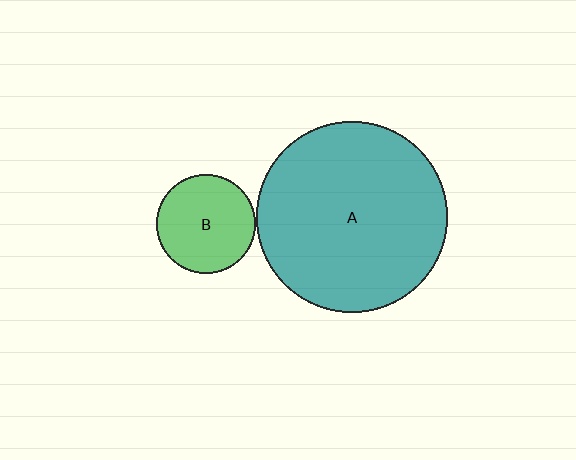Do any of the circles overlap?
No, none of the circles overlap.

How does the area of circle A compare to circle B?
Approximately 3.7 times.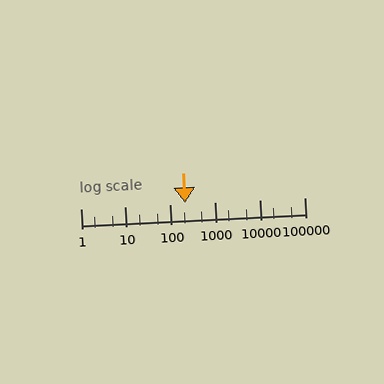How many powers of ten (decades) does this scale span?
The scale spans 5 decades, from 1 to 100000.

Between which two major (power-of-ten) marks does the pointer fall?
The pointer is between 100 and 1000.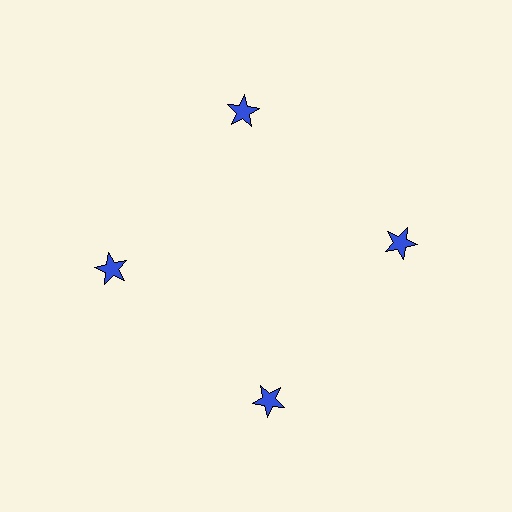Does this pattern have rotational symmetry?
Yes, this pattern has 4-fold rotational symmetry. It looks the same after rotating 90 degrees around the center.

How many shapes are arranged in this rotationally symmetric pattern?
There are 4 shapes, arranged in 4 groups of 1.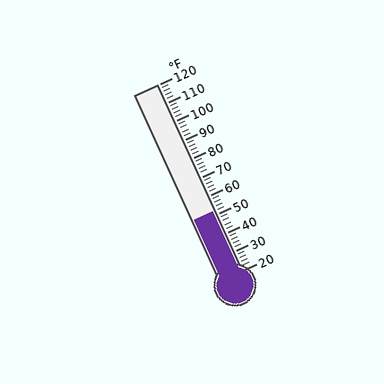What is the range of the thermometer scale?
The thermometer scale ranges from 20°F to 120°F.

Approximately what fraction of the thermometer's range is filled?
The thermometer is filled to approximately 30% of its range.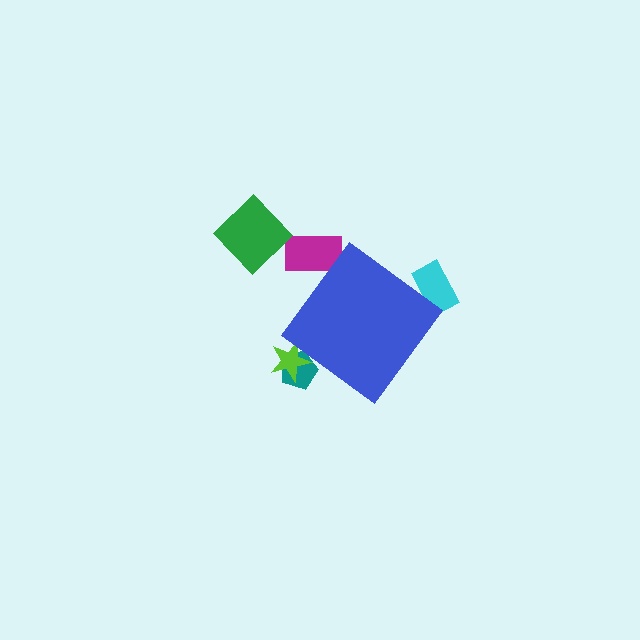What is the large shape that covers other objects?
A blue diamond.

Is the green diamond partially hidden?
No, the green diamond is fully visible.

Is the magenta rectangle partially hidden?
Yes, the magenta rectangle is partially hidden behind the blue diamond.